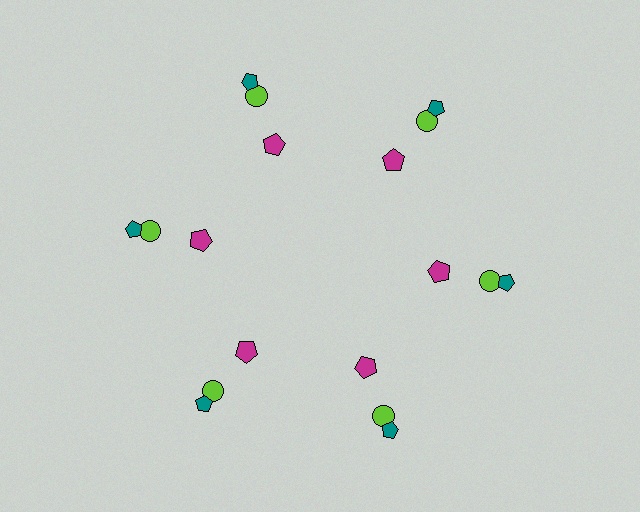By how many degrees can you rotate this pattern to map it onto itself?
The pattern maps onto itself every 60 degrees of rotation.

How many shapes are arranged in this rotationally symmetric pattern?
There are 18 shapes, arranged in 6 groups of 3.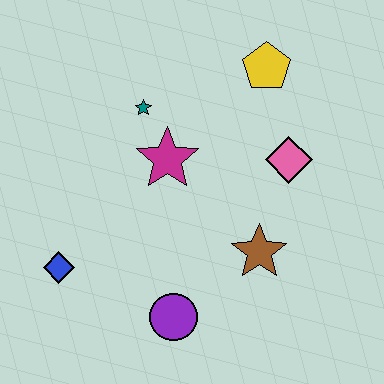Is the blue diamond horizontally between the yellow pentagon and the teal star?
No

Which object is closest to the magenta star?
The teal star is closest to the magenta star.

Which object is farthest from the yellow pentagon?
The blue diamond is farthest from the yellow pentagon.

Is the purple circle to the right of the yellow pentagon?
No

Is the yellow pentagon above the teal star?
Yes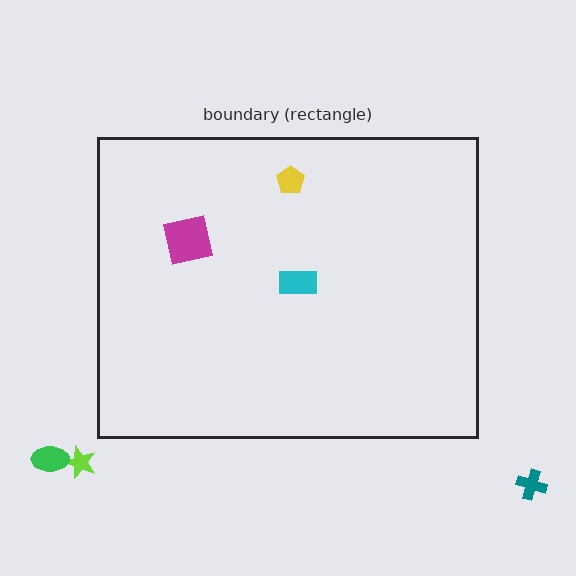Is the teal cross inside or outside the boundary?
Outside.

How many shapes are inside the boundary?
3 inside, 3 outside.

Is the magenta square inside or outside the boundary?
Inside.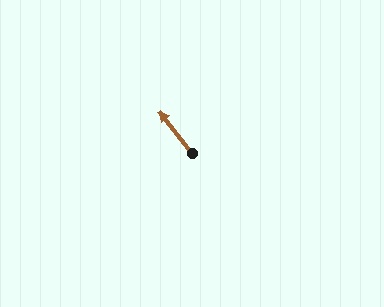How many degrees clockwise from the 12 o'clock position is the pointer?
Approximately 323 degrees.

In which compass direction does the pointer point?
Northwest.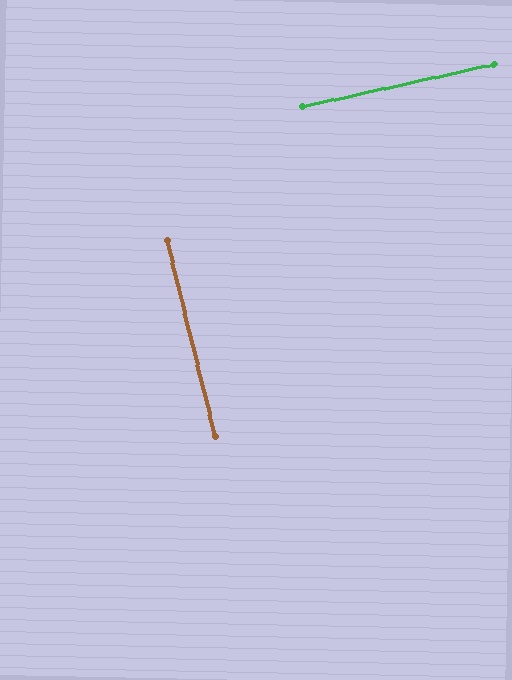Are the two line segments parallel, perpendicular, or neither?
Perpendicular — they meet at approximately 89°.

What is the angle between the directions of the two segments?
Approximately 89 degrees.